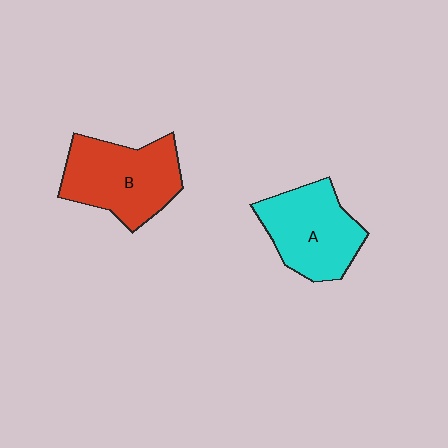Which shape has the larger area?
Shape B (red).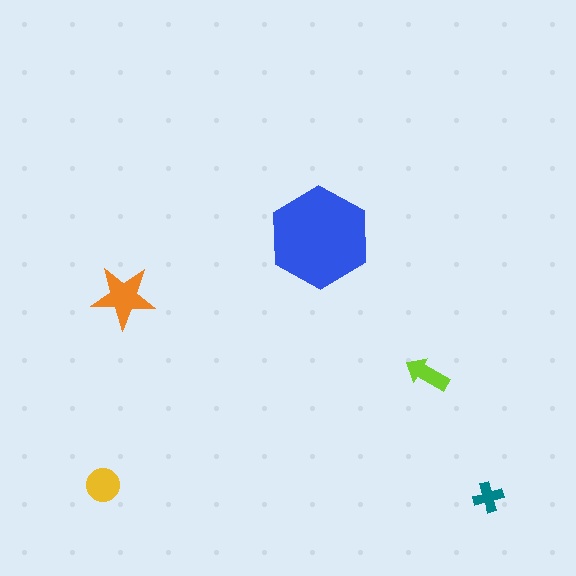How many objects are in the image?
There are 5 objects in the image.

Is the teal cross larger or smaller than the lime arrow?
Smaller.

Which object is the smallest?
The teal cross.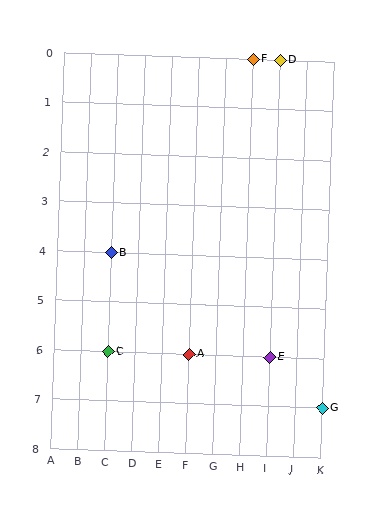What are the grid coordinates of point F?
Point F is at grid coordinates (H, 0).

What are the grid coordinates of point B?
Point B is at grid coordinates (C, 4).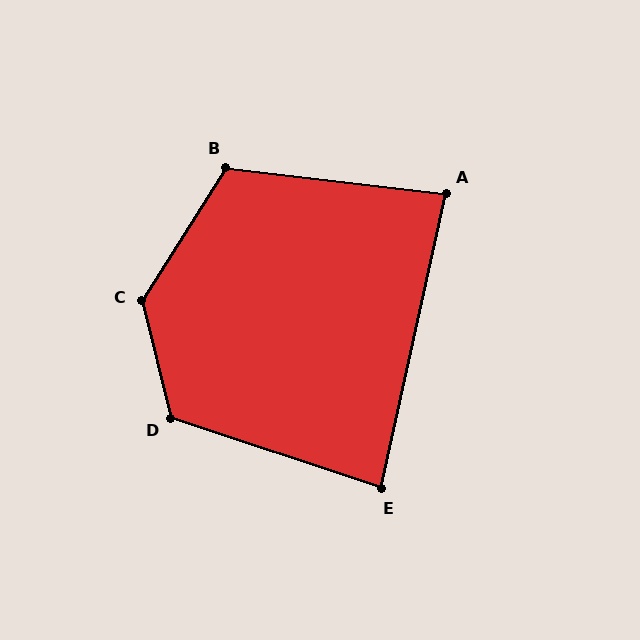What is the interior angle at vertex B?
Approximately 116 degrees (obtuse).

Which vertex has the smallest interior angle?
A, at approximately 84 degrees.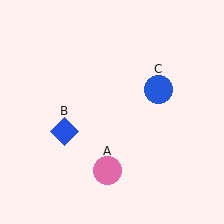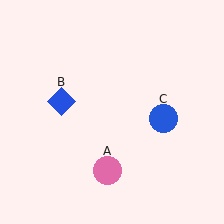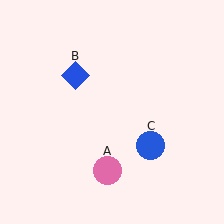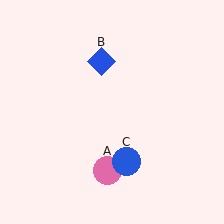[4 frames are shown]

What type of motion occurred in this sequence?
The blue diamond (object B), blue circle (object C) rotated clockwise around the center of the scene.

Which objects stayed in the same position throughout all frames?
Pink circle (object A) remained stationary.